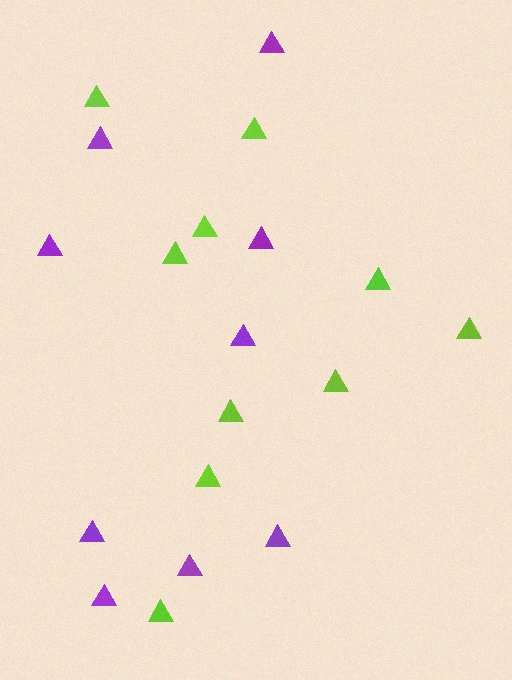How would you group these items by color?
There are 2 groups: one group of lime triangles (10) and one group of purple triangles (9).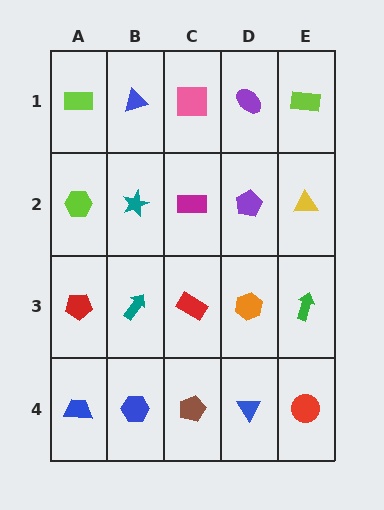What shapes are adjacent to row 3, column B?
A teal star (row 2, column B), a blue hexagon (row 4, column B), a red pentagon (row 3, column A), a red rectangle (row 3, column C).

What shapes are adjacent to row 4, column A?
A red pentagon (row 3, column A), a blue hexagon (row 4, column B).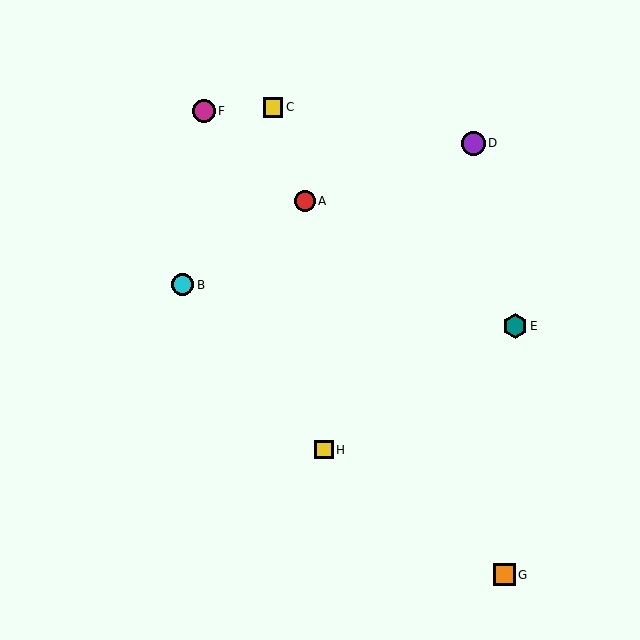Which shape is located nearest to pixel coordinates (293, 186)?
The red circle (labeled A) at (305, 201) is nearest to that location.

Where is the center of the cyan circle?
The center of the cyan circle is at (183, 285).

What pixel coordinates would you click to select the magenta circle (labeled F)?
Click at (204, 111) to select the magenta circle F.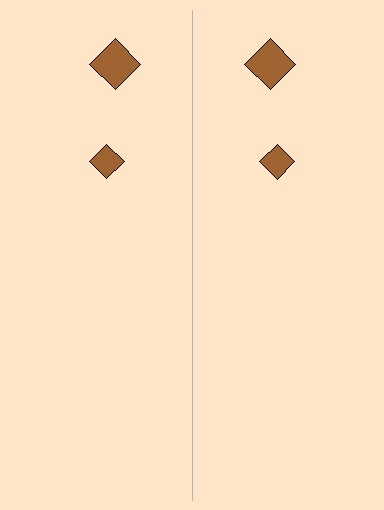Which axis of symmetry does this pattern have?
The pattern has a vertical axis of symmetry running through the center of the image.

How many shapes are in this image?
There are 4 shapes in this image.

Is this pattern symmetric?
Yes, this pattern has bilateral (reflection) symmetry.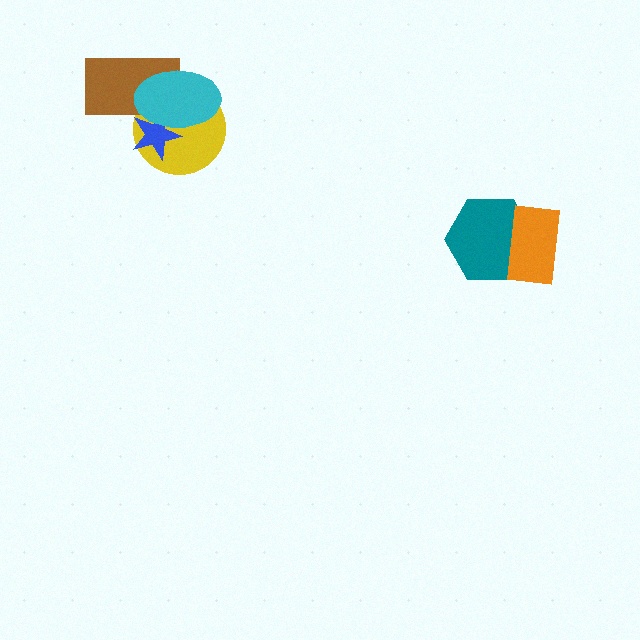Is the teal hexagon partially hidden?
Yes, it is partially covered by another shape.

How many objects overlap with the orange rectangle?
1 object overlaps with the orange rectangle.